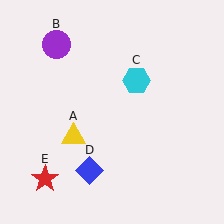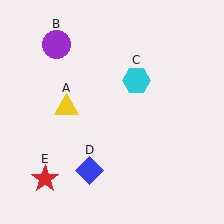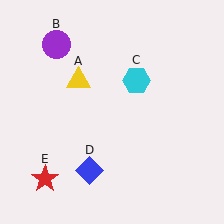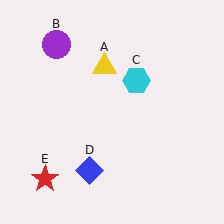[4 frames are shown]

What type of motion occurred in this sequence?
The yellow triangle (object A) rotated clockwise around the center of the scene.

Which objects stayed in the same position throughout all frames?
Purple circle (object B) and cyan hexagon (object C) and blue diamond (object D) and red star (object E) remained stationary.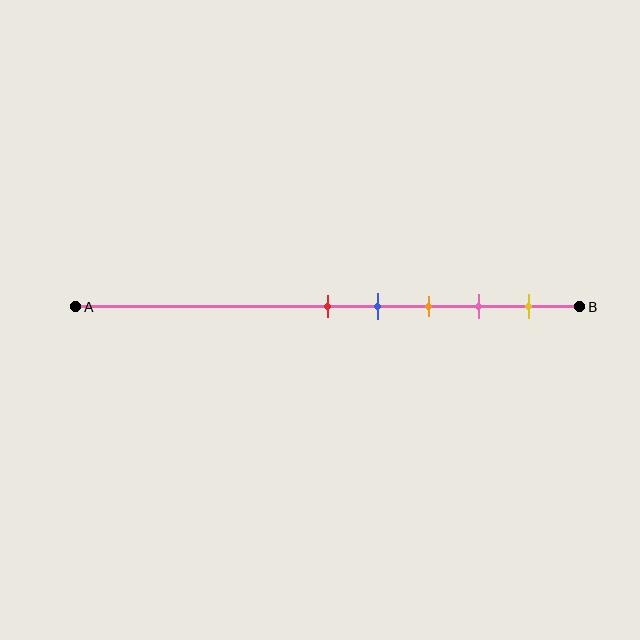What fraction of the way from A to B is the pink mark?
The pink mark is approximately 80% (0.8) of the way from A to B.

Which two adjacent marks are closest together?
The red and blue marks are the closest adjacent pair.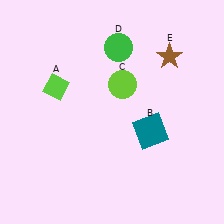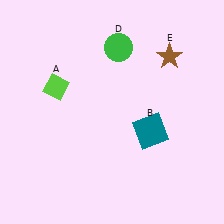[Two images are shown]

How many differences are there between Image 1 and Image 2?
There is 1 difference between the two images.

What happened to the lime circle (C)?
The lime circle (C) was removed in Image 2. It was in the top-right area of Image 1.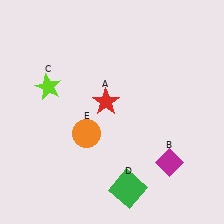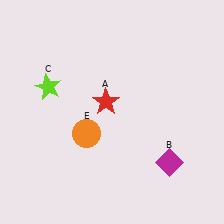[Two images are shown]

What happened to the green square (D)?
The green square (D) was removed in Image 2. It was in the bottom-right area of Image 1.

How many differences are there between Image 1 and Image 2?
There is 1 difference between the two images.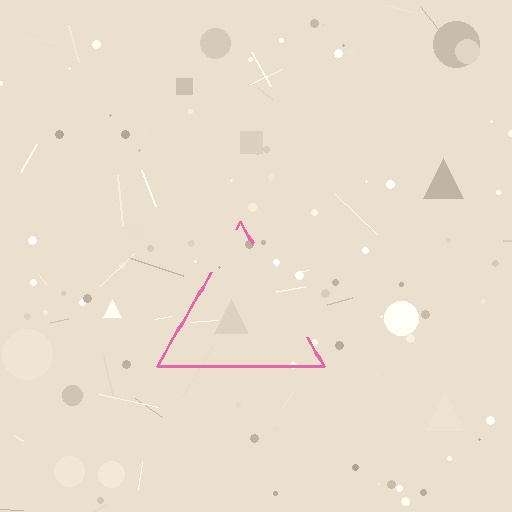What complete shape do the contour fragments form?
The contour fragments form a triangle.